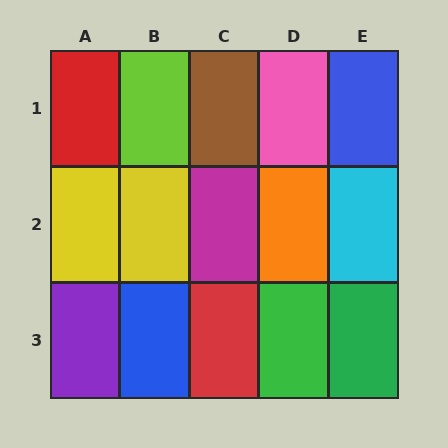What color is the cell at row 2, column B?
Yellow.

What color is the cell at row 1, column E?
Blue.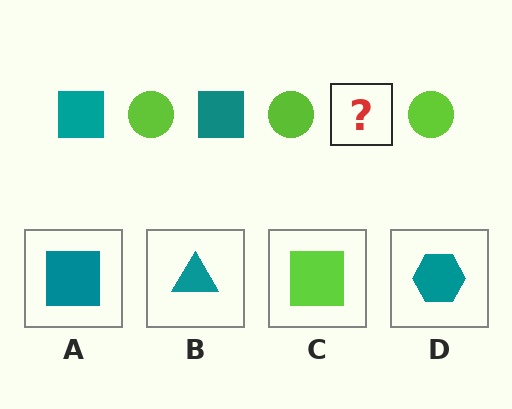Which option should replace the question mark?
Option A.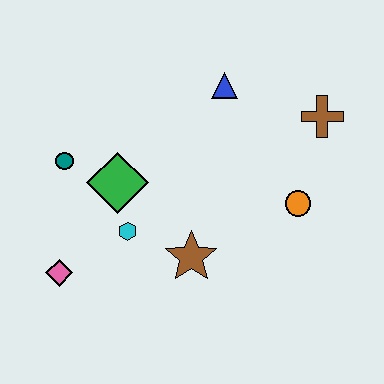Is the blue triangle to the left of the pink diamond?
No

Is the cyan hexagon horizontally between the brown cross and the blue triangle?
No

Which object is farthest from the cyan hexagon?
The brown cross is farthest from the cyan hexagon.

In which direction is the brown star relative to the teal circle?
The brown star is to the right of the teal circle.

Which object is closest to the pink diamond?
The cyan hexagon is closest to the pink diamond.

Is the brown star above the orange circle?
No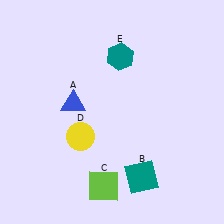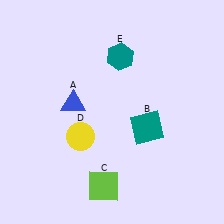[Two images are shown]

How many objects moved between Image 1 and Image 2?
1 object moved between the two images.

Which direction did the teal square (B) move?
The teal square (B) moved up.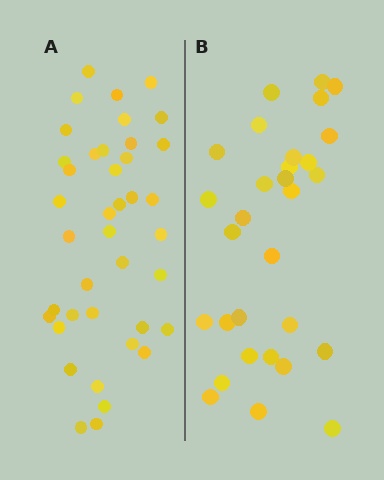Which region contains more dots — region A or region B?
Region A (the left region) has more dots.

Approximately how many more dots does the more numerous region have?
Region A has roughly 10 or so more dots than region B.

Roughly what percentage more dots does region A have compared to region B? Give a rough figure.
About 35% more.